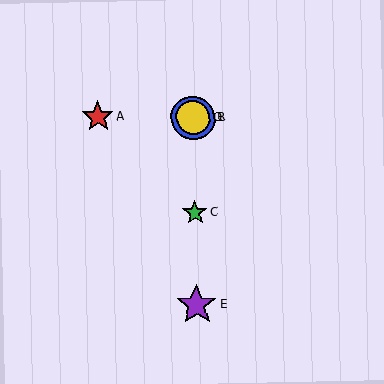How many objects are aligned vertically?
4 objects (B, C, D, E) are aligned vertically.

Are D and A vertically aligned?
No, D is at x≈193 and A is at x≈98.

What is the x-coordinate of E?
Object E is at x≈197.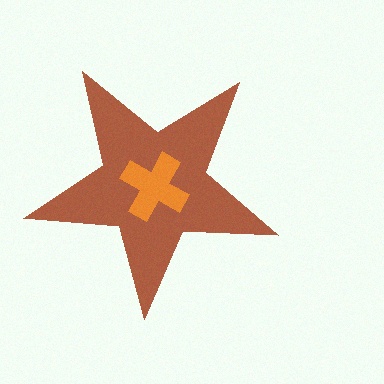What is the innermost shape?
The orange cross.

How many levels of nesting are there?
2.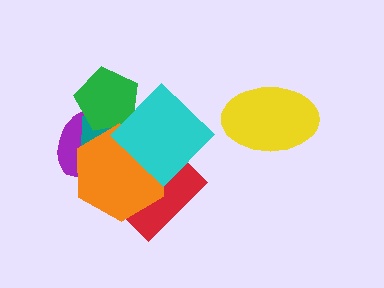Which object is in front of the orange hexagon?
The cyan diamond is in front of the orange hexagon.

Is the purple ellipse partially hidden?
Yes, it is partially covered by another shape.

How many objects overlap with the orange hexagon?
5 objects overlap with the orange hexagon.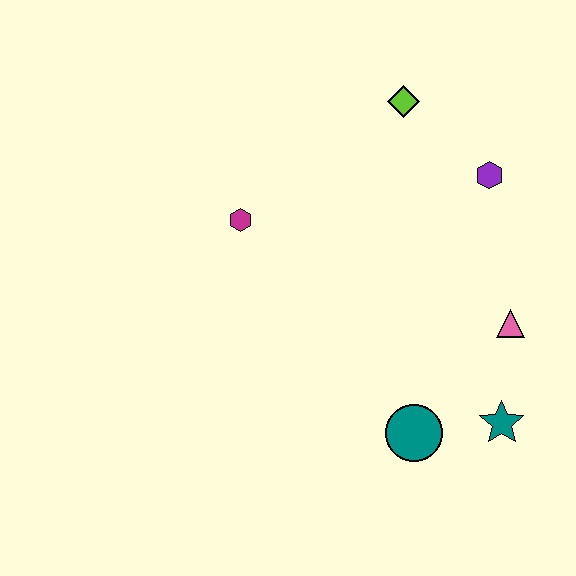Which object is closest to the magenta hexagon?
The lime diamond is closest to the magenta hexagon.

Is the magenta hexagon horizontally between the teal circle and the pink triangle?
No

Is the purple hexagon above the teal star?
Yes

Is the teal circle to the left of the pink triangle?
Yes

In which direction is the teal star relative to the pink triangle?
The teal star is below the pink triangle.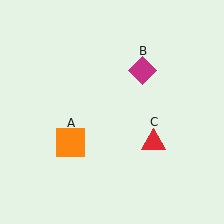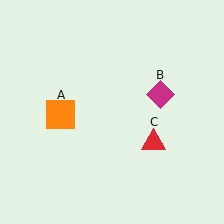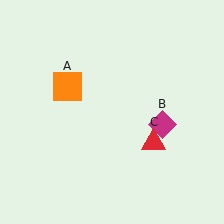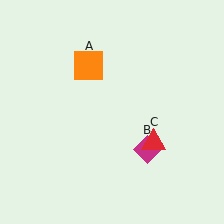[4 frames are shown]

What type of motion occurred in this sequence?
The orange square (object A), magenta diamond (object B) rotated clockwise around the center of the scene.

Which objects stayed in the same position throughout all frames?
Red triangle (object C) remained stationary.